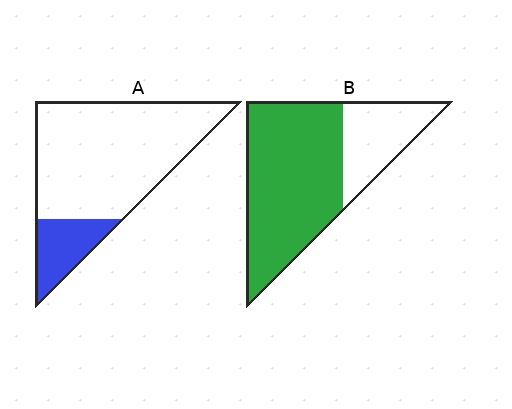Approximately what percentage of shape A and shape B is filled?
A is approximately 20% and B is approximately 70%.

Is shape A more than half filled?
No.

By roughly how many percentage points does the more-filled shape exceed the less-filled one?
By roughly 55 percentage points (B over A).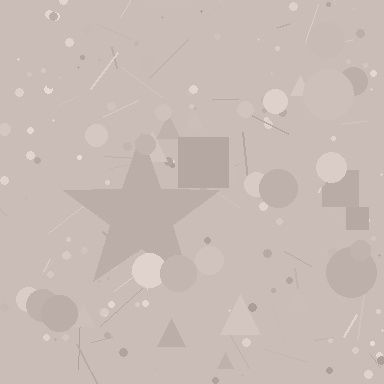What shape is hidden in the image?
A star is hidden in the image.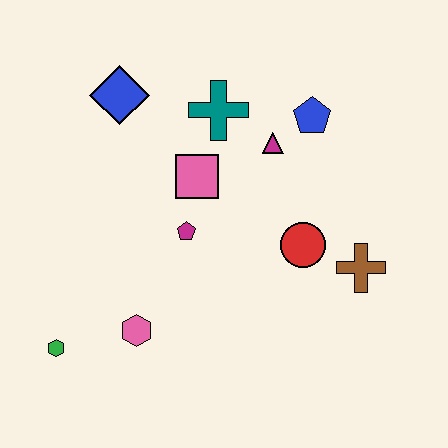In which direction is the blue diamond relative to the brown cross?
The blue diamond is to the left of the brown cross.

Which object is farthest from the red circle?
The green hexagon is farthest from the red circle.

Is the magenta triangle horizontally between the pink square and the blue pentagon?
Yes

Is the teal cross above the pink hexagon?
Yes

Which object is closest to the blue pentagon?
The magenta triangle is closest to the blue pentagon.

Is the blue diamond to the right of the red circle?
No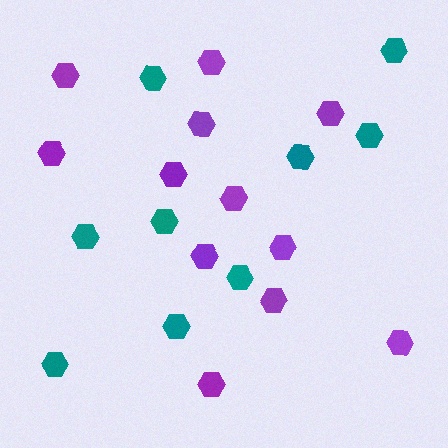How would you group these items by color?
There are 2 groups: one group of teal hexagons (9) and one group of purple hexagons (12).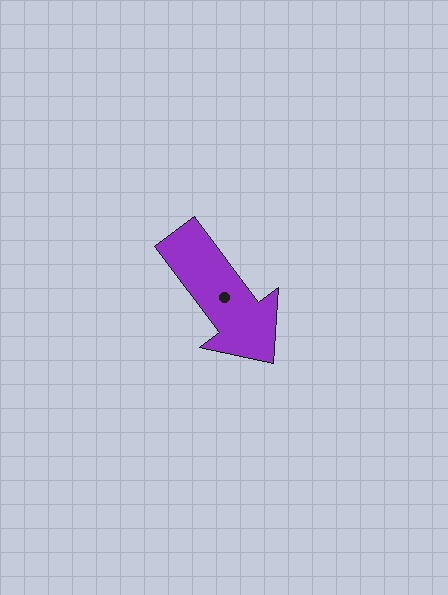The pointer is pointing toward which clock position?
Roughly 5 o'clock.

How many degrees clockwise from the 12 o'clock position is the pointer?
Approximately 143 degrees.